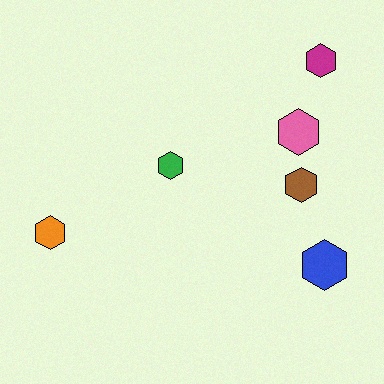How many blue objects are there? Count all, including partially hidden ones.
There is 1 blue object.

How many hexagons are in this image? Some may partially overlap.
There are 6 hexagons.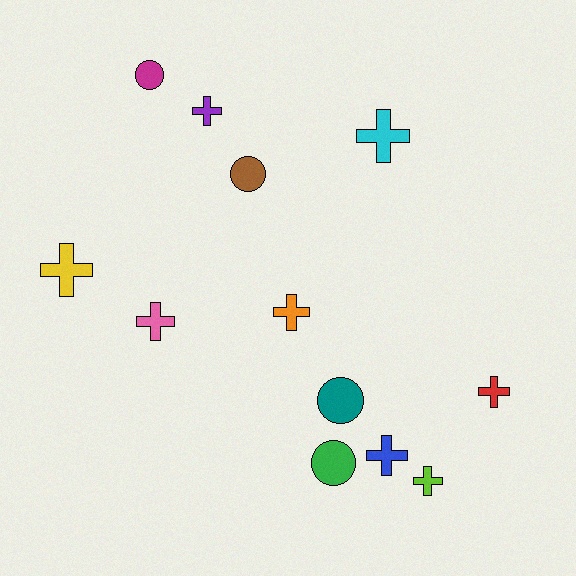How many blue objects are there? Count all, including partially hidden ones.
There is 1 blue object.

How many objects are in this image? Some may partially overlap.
There are 12 objects.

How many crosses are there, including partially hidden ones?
There are 8 crosses.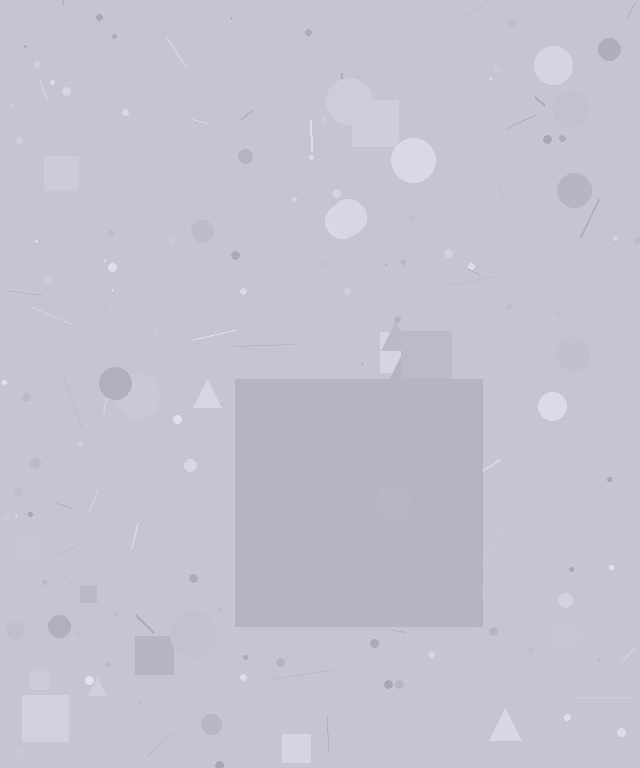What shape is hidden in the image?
A square is hidden in the image.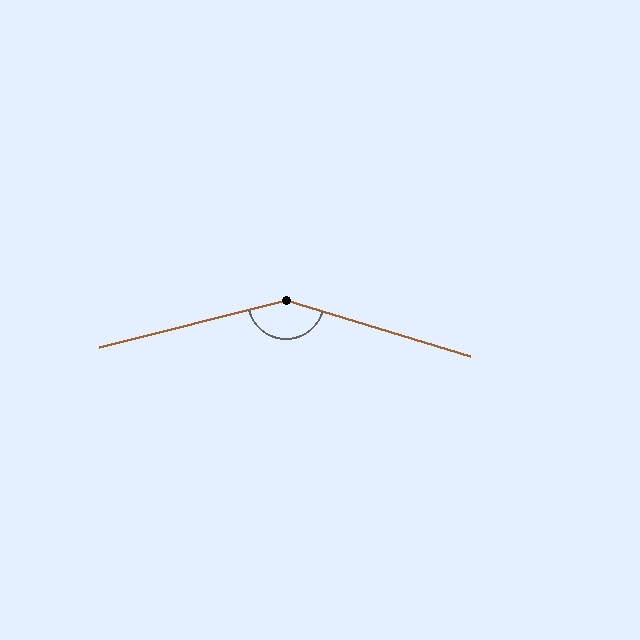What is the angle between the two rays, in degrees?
Approximately 149 degrees.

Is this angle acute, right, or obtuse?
It is obtuse.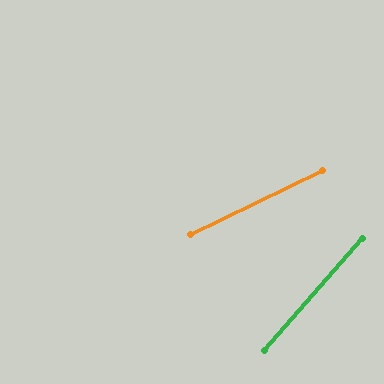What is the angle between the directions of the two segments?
Approximately 23 degrees.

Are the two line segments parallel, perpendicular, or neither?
Neither parallel nor perpendicular — they differ by about 23°.